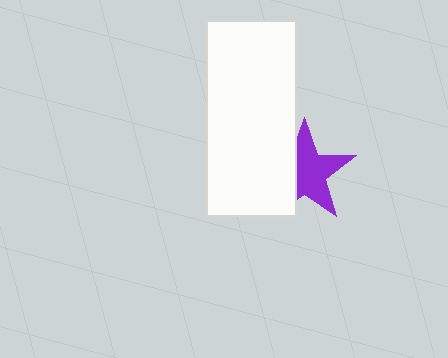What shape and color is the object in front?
The object in front is a white rectangle.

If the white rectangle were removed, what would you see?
You would see the complete purple star.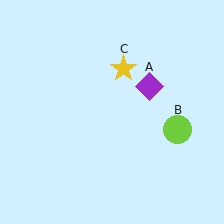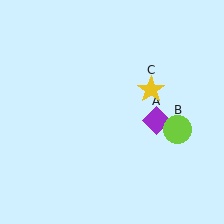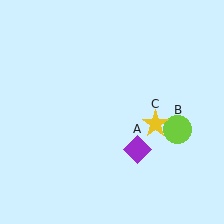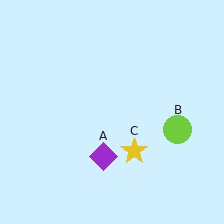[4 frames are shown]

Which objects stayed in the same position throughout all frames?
Lime circle (object B) remained stationary.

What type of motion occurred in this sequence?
The purple diamond (object A), yellow star (object C) rotated clockwise around the center of the scene.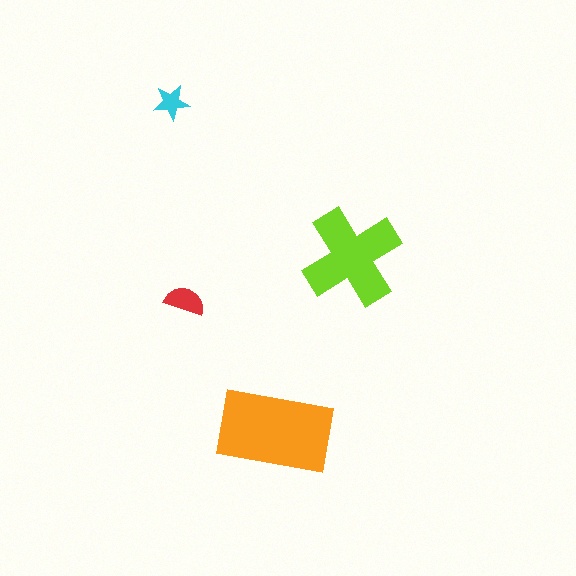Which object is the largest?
The orange rectangle.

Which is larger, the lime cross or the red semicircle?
The lime cross.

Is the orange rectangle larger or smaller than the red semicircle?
Larger.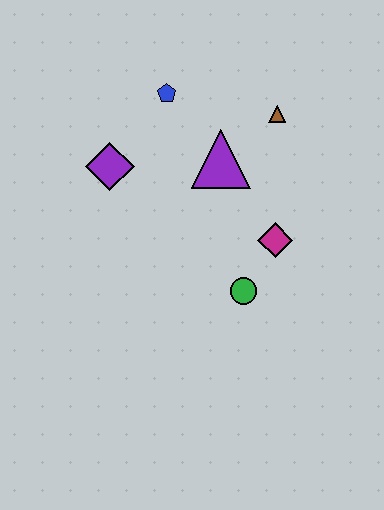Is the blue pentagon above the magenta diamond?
Yes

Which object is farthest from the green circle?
The blue pentagon is farthest from the green circle.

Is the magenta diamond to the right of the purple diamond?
Yes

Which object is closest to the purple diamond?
The blue pentagon is closest to the purple diamond.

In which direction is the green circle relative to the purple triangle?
The green circle is below the purple triangle.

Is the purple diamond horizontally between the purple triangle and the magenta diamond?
No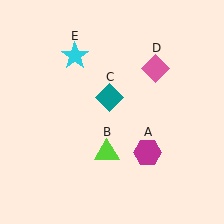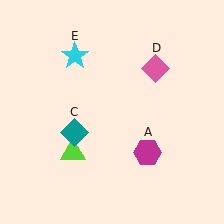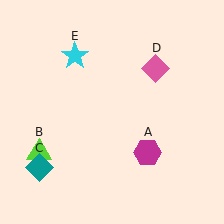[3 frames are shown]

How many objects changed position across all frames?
2 objects changed position: lime triangle (object B), teal diamond (object C).